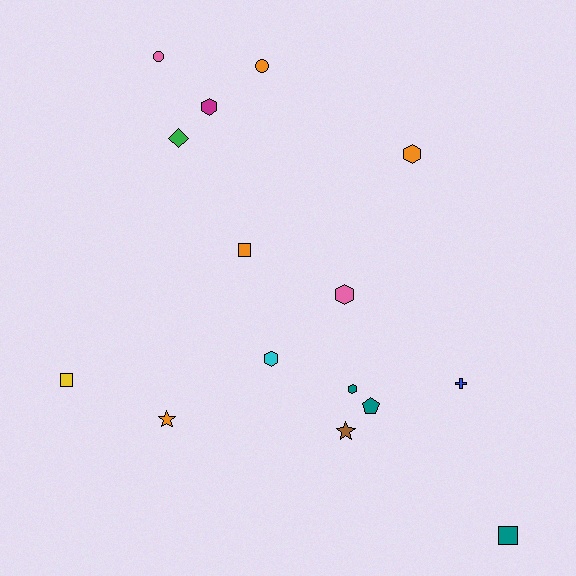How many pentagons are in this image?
There is 1 pentagon.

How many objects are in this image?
There are 15 objects.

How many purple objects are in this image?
There are no purple objects.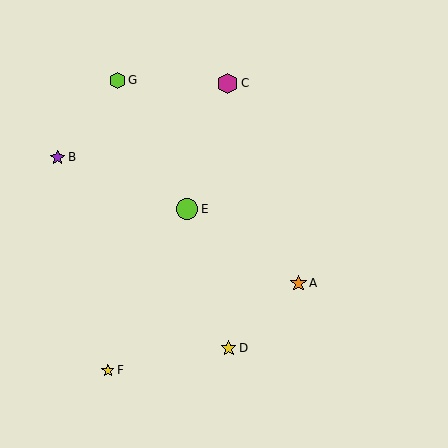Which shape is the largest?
The lime circle (labeled E) is the largest.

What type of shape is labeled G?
Shape G is a lime hexagon.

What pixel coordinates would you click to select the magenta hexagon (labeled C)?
Click at (228, 83) to select the magenta hexagon C.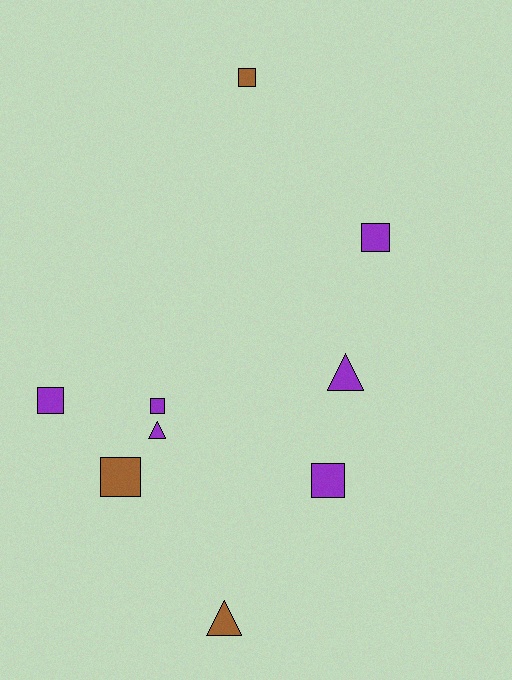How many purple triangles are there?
There are 2 purple triangles.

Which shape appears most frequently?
Square, with 6 objects.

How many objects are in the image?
There are 9 objects.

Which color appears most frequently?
Purple, with 6 objects.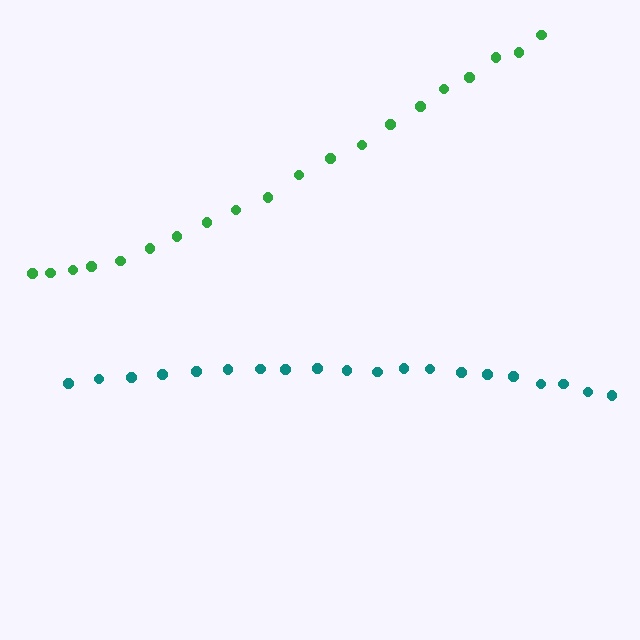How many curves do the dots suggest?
There are 2 distinct paths.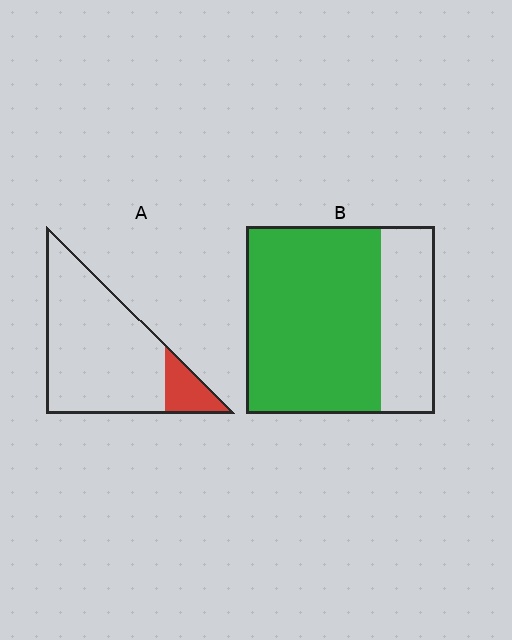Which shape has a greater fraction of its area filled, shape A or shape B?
Shape B.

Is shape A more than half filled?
No.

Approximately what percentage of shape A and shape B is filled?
A is approximately 15% and B is approximately 70%.